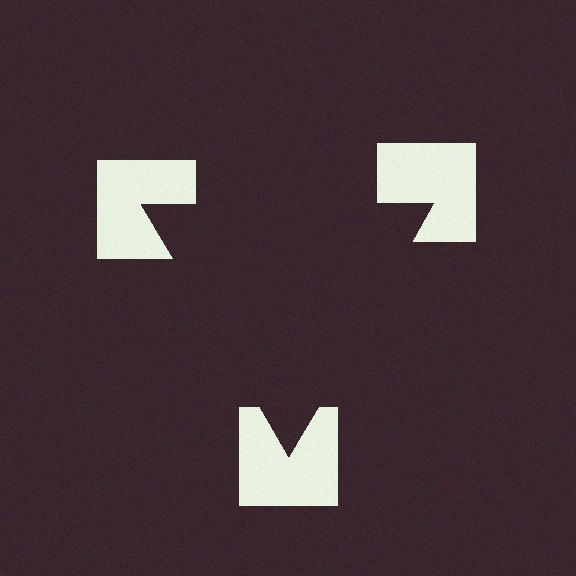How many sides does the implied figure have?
3 sides.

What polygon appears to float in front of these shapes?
An illusory triangle — its edges are inferred from the aligned wedge cuts in the notched squares, not physically drawn.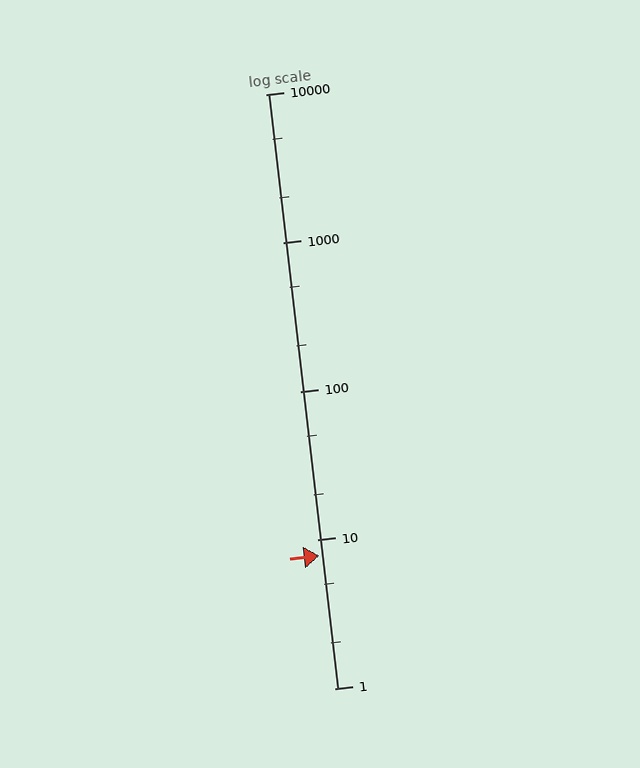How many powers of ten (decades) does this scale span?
The scale spans 4 decades, from 1 to 10000.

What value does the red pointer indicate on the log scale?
The pointer indicates approximately 7.8.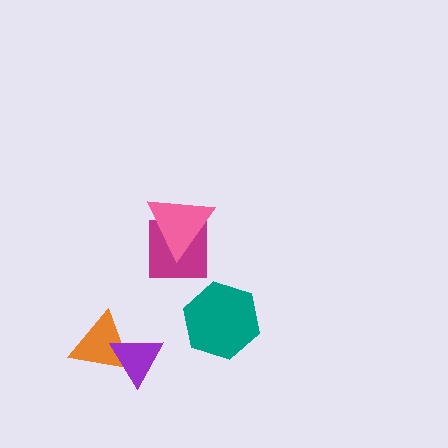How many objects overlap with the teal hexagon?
0 objects overlap with the teal hexagon.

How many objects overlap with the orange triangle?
1 object overlaps with the orange triangle.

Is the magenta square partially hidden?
Yes, it is partially covered by another shape.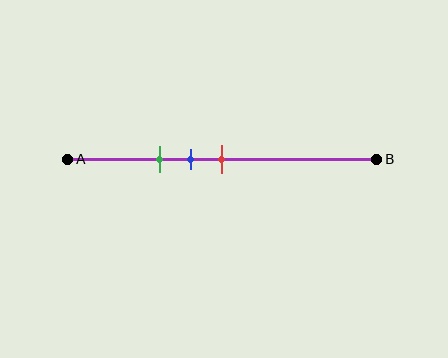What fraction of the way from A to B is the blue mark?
The blue mark is approximately 40% (0.4) of the way from A to B.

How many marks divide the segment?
There are 3 marks dividing the segment.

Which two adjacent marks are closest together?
The blue and red marks are the closest adjacent pair.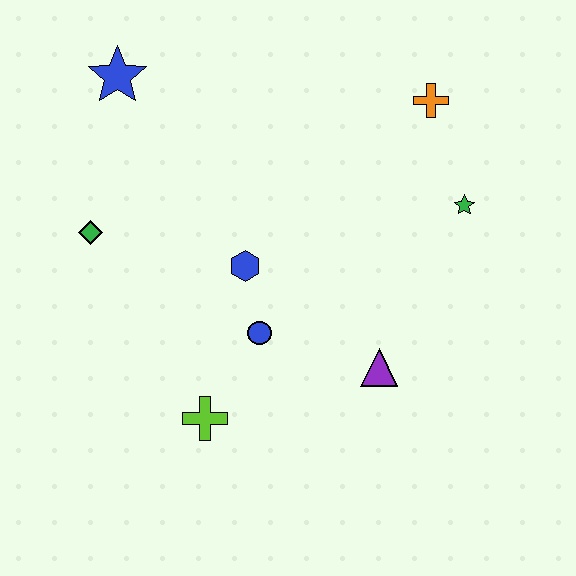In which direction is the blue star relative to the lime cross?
The blue star is above the lime cross.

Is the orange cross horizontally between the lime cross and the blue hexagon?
No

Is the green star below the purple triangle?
No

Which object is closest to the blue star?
The green diamond is closest to the blue star.